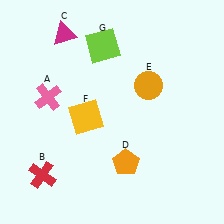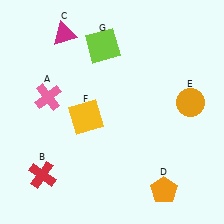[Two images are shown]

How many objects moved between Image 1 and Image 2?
2 objects moved between the two images.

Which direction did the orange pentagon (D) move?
The orange pentagon (D) moved right.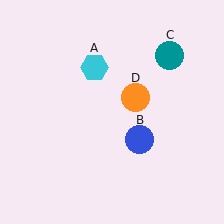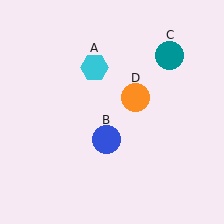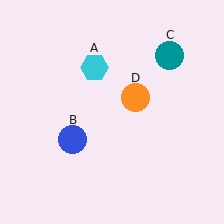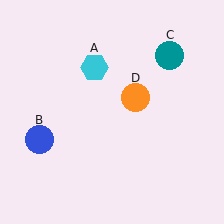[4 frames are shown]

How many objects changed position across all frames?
1 object changed position: blue circle (object B).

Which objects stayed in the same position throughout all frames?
Cyan hexagon (object A) and teal circle (object C) and orange circle (object D) remained stationary.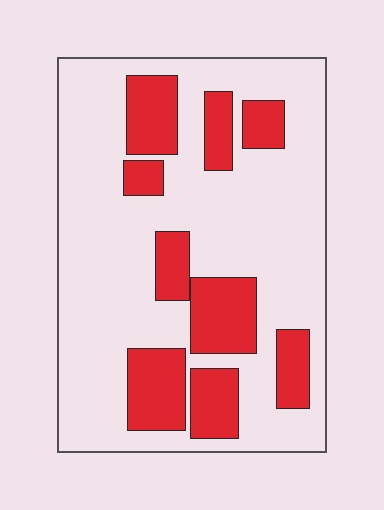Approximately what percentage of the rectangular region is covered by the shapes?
Approximately 25%.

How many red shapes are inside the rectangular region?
9.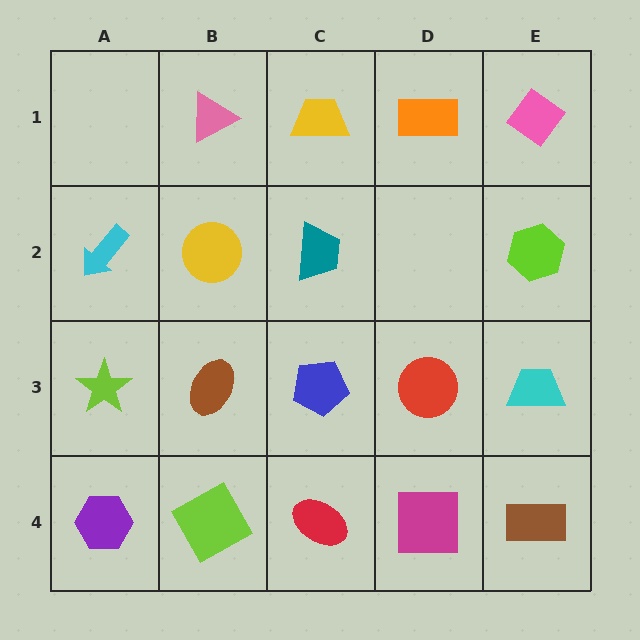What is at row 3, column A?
A lime star.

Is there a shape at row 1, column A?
No, that cell is empty.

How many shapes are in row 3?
5 shapes.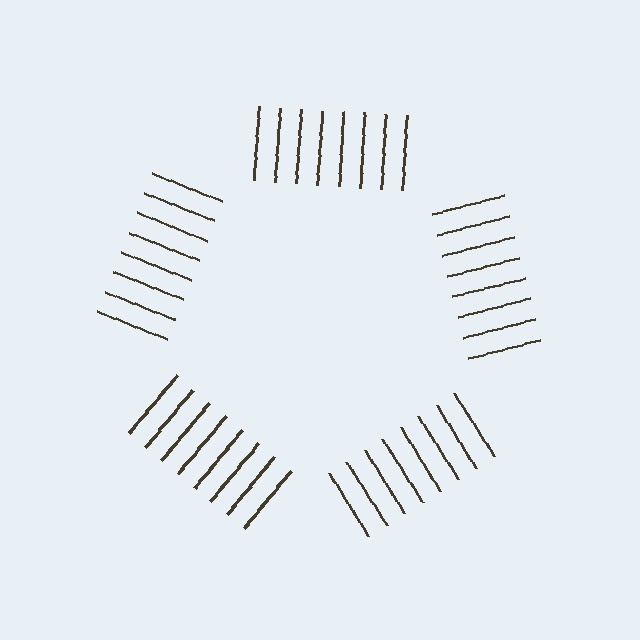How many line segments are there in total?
40 — 8 along each of the 5 edges.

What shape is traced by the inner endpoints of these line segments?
An illusory pentagon — the line segments terminate on its edges but no continuous stroke is drawn.